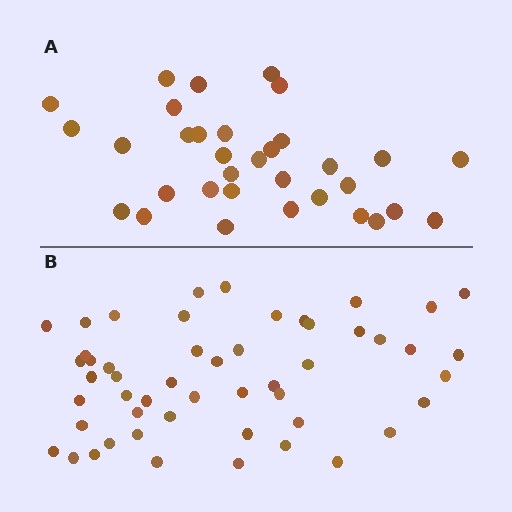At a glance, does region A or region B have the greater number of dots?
Region B (the bottom region) has more dots.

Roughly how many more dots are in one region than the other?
Region B has approximately 20 more dots than region A.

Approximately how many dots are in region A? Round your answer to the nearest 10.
About 30 dots. (The exact count is 33, which rounds to 30.)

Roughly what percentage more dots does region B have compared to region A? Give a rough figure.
About 55% more.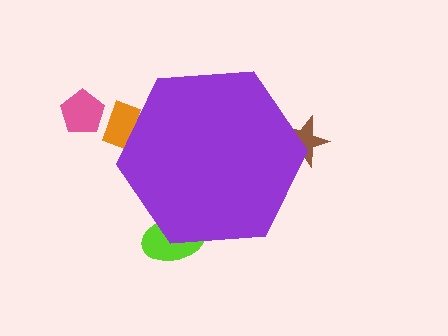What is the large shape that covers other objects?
A purple hexagon.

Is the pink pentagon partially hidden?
No, the pink pentagon is fully visible.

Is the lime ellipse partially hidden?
Yes, the lime ellipse is partially hidden behind the purple hexagon.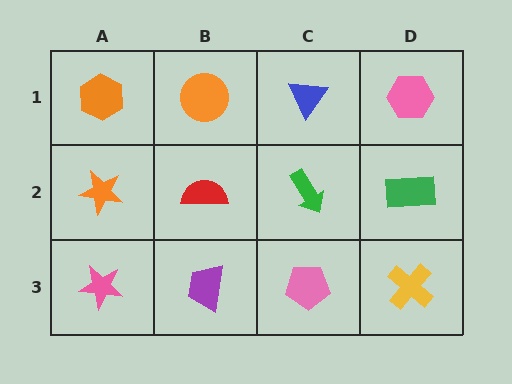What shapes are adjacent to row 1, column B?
A red semicircle (row 2, column B), an orange hexagon (row 1, column A), a blue triangle (row 1, column C).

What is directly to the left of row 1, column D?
A blue triangle.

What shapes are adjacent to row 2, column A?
An orange hexagon (row 1, column A), a pink star (row 3, column A), a red semicircle (row 2, column B).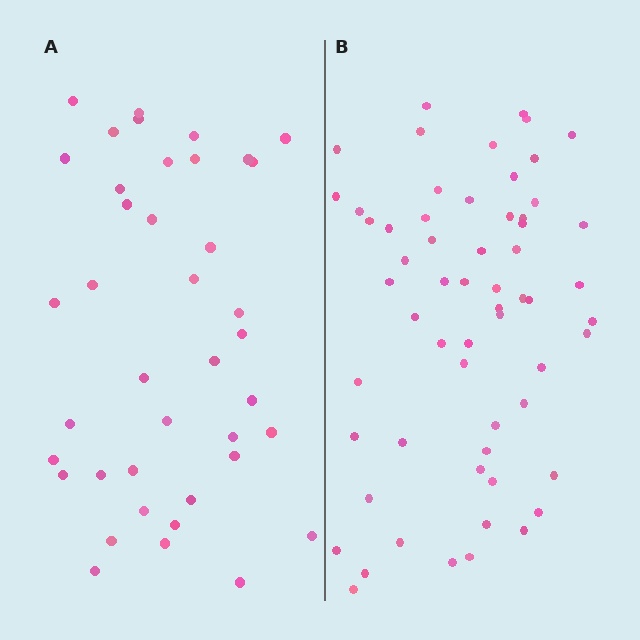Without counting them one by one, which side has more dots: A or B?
Region B (the right region) has more dots.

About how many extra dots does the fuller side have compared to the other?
Region B has approximately 20 more dots than region A.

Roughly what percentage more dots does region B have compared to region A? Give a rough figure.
About 50% more.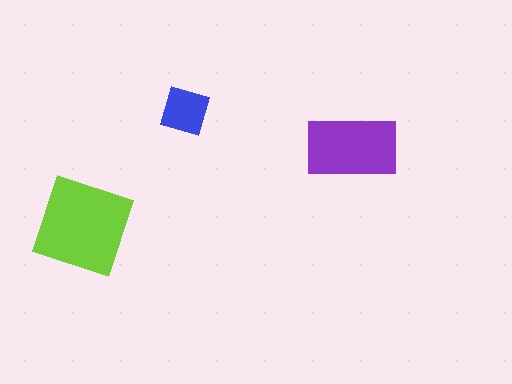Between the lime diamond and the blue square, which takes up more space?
The lime diamond.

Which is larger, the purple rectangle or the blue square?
The purple rectangle.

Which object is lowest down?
The lime diamond is bottommost.